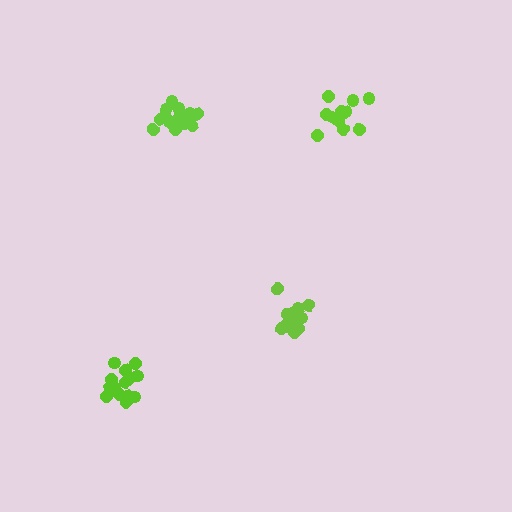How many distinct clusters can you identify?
There are 4 distinct clusters.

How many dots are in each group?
Group 1: 16 dots, Group 2: 15 dots, Group 3: 16 dots, Group 4: 13 dots (60 total).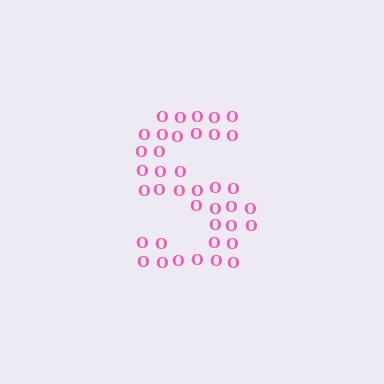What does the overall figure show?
The overall figure shows the letter S.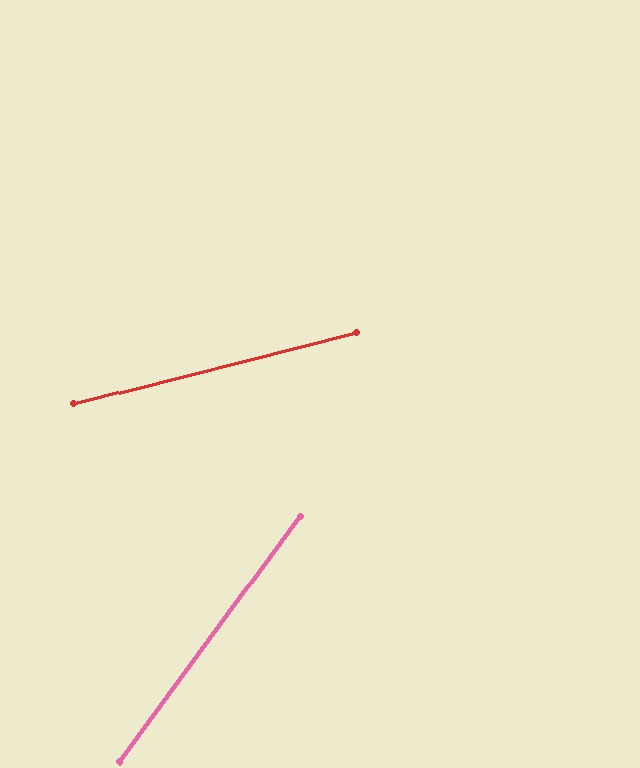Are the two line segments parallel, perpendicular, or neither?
Neither parallel nor perpendicular — they differ by about 39°.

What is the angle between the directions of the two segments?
Approximately 39 degrees.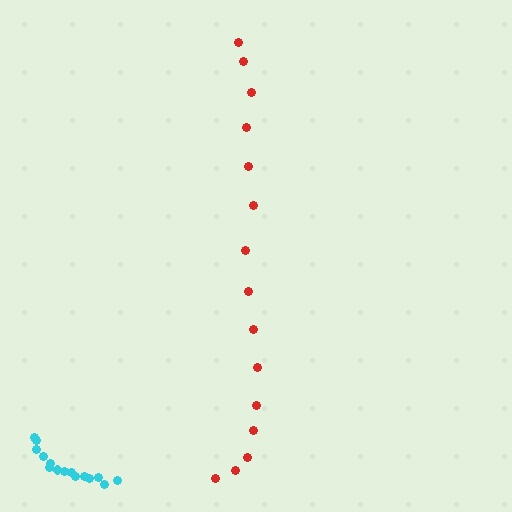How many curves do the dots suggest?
There are 2 distinct paths.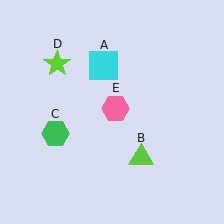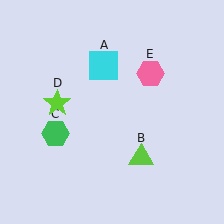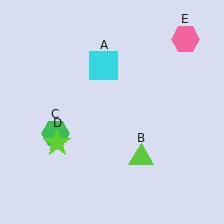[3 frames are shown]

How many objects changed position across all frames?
2 objects changed position: lime star (object D), pink hexagon (object E).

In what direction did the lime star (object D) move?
The lime star (object D) moved down.